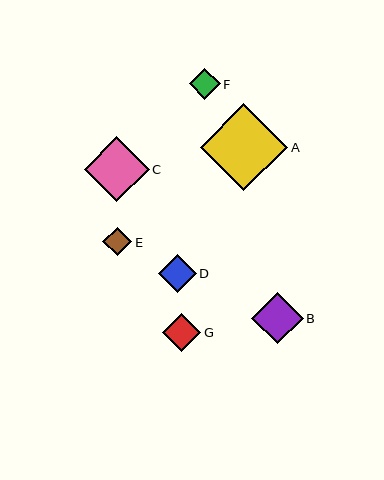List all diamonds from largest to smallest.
From largest to smallest: A, C, B, G, D, F, E.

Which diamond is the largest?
Diamond A is the largest with a size of approximately 87 pixels.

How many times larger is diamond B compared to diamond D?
Diamond B is approximately 1.4 times the size of diamond D.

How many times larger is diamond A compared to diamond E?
Diamond A is approximately 3.0 times the size of diamond E.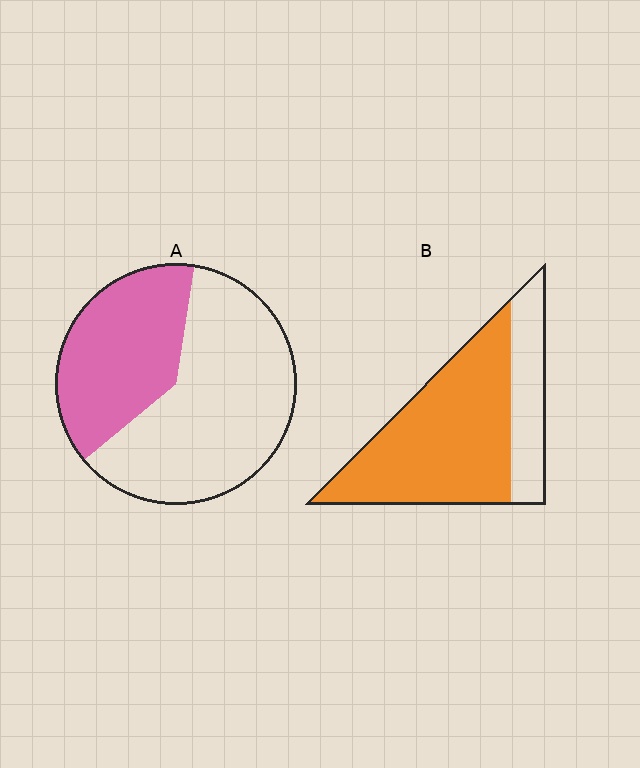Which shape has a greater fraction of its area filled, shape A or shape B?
Shape B.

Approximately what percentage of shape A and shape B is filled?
A is approximately 40% and B is approximately 75%.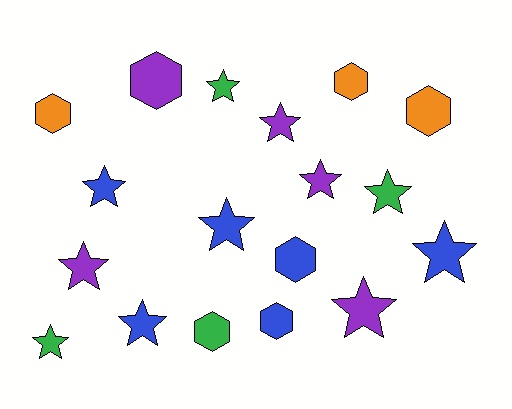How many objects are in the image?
There are 18 objects.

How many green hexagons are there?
There is 1 green hexagon.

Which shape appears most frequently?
Star, with 11 objects.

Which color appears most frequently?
Blue, with 6 objects.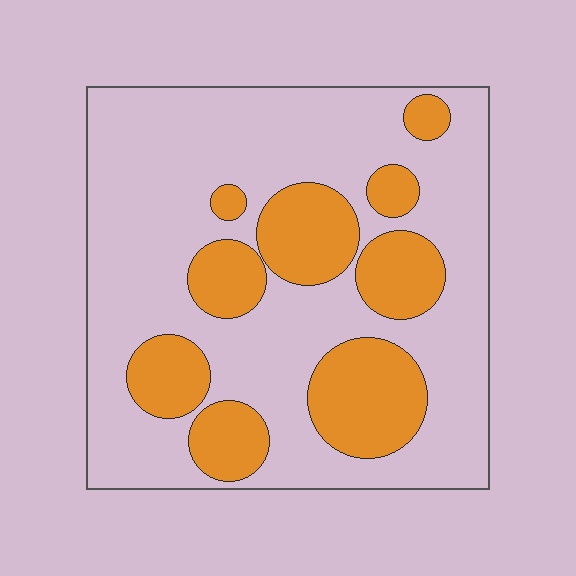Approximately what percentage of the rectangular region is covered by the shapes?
Approximately 30%.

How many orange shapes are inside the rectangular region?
9.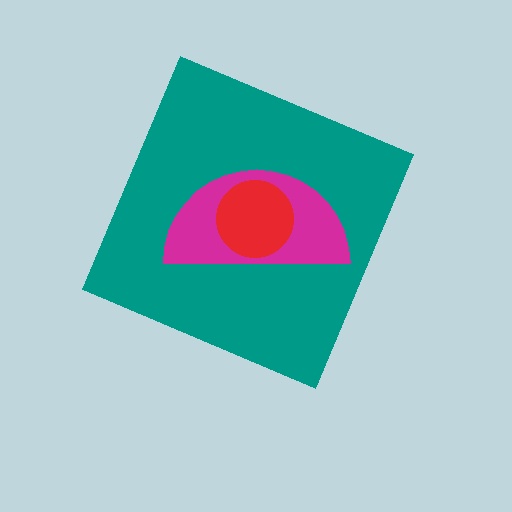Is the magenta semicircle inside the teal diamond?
Yes.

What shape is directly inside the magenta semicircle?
The red circle.